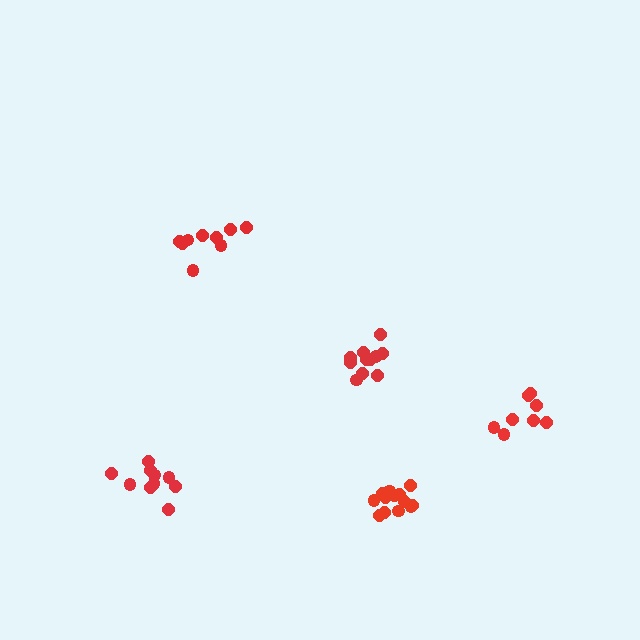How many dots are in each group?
Group 1: 11 dots, Group 2: 10 dots, Group 3: 9 dots, Group 4: 13 dots, Group 5: 8 dots (51 total).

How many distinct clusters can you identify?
There are 5 distinct clusters.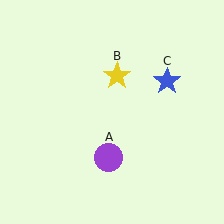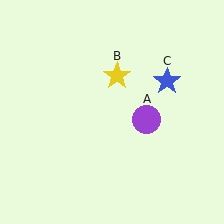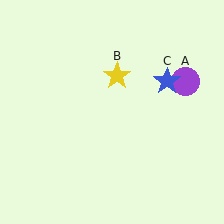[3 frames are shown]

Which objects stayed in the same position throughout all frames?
Yellow star (object B) and blue star (object C) remained stationary.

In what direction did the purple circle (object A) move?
The purple circle (object A) moved up and to the right.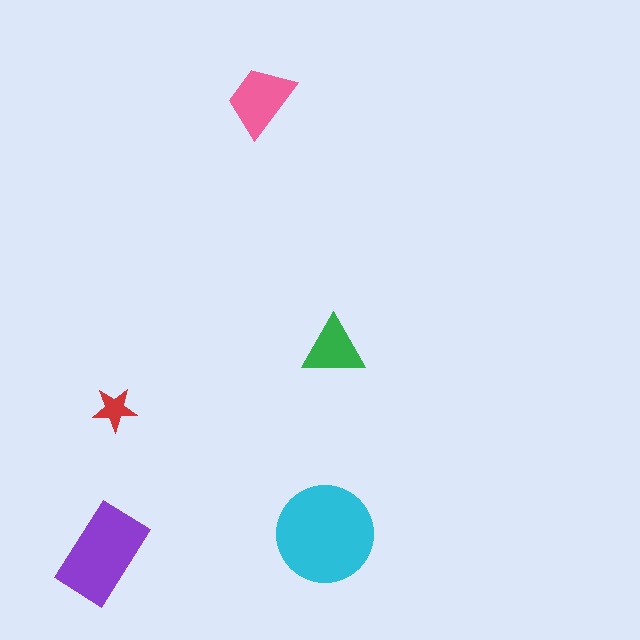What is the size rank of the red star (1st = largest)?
5th.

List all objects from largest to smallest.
The cyan circle, the purple rectangle, the pink trapezoid, the green triangle, the red star.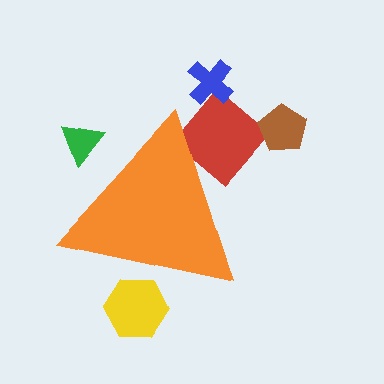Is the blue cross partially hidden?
No, the blue cross is fully visible.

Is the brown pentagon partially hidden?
No, the brown pentagon is fully visible.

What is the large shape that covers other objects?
An orange triangle.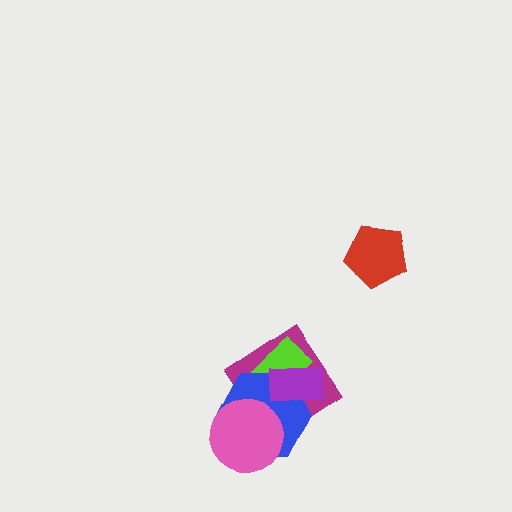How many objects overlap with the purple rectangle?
3 objects overlap with the purple rectangle.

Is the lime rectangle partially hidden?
Yes, it is partially covered by another shape.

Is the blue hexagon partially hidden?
Yes, it is partially covered by another shape.